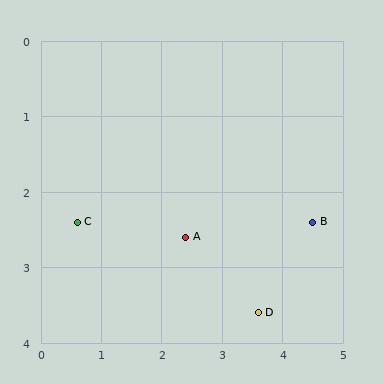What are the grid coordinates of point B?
Point B is at approximately (4.5, 2.4).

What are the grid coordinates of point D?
Point D is at approximately (3.6, 3.6).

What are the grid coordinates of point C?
Point C is at approximately (0.6, 2.4).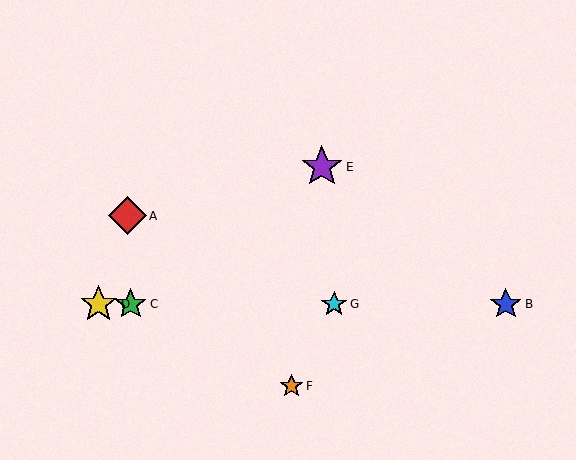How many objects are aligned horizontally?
4 objects (B, C, D, G) are aligned horizontally.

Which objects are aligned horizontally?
Objects B, C, D, G are aligned horizontally.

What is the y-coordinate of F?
Object F is at y≈386.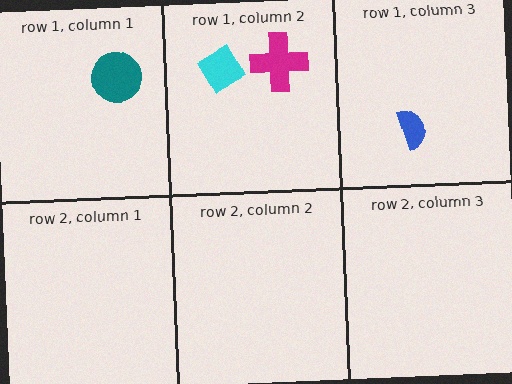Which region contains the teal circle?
The row 1, column 1 region.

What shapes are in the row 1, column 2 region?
The magenta cross, the cyan diamond.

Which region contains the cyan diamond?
The row 1, column 2 region.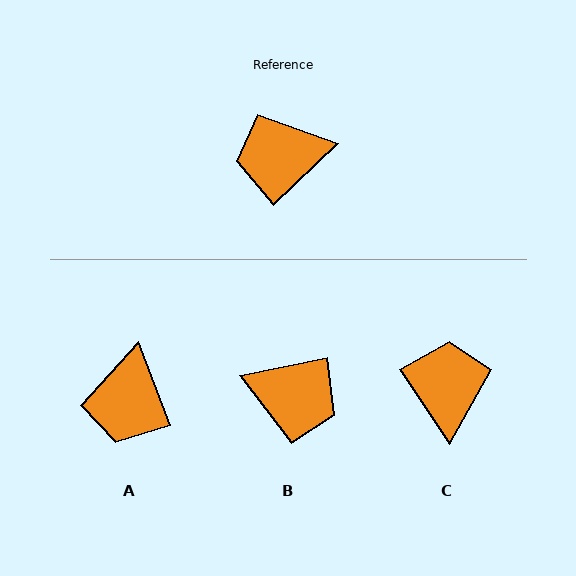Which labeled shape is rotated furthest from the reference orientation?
B, about 147 degrees away.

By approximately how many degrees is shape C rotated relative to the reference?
Approximately 100 degrees clockwise.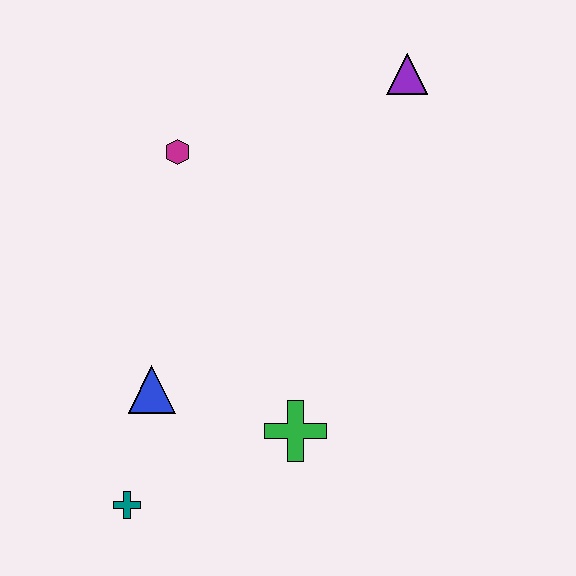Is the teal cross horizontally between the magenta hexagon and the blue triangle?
No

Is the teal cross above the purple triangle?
No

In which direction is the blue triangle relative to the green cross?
The blue triangle is to the left of the green cross.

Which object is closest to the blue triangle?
The teal cross is closest to the blue triangle.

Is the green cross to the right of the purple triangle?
No